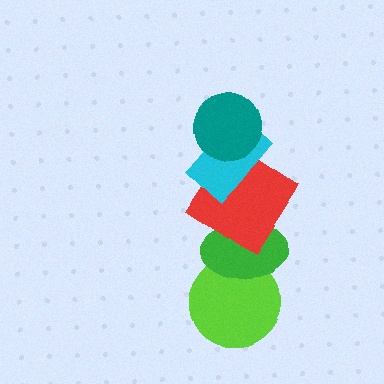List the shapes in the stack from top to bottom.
From top to bottom: the teal circle, the cyan rectangle, the red diamond, the green ellipse, the lime circle.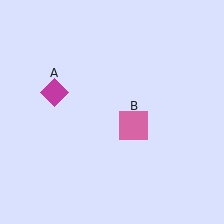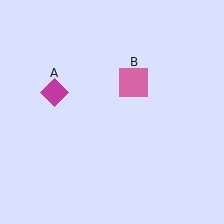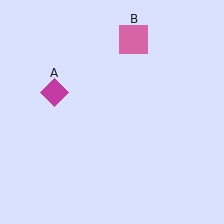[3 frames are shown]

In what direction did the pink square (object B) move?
The pink square (object B) moved up.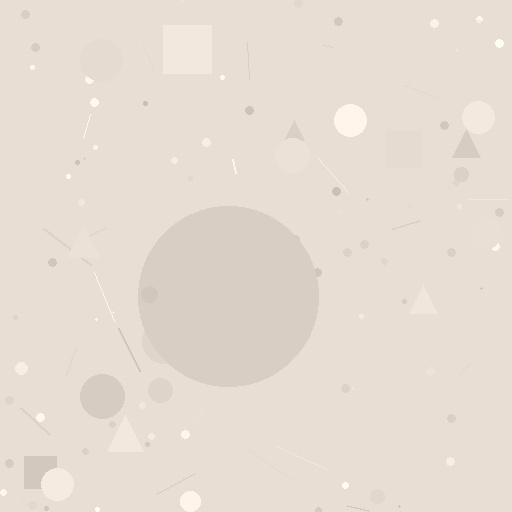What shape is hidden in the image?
A circle is hidden in the image.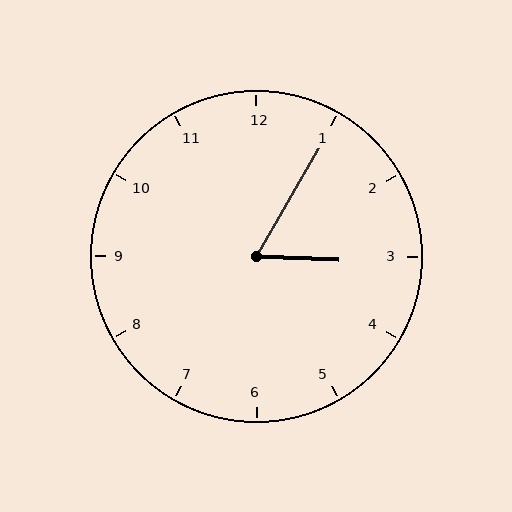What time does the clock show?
3:05.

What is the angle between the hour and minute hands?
Approximately 62 degrees.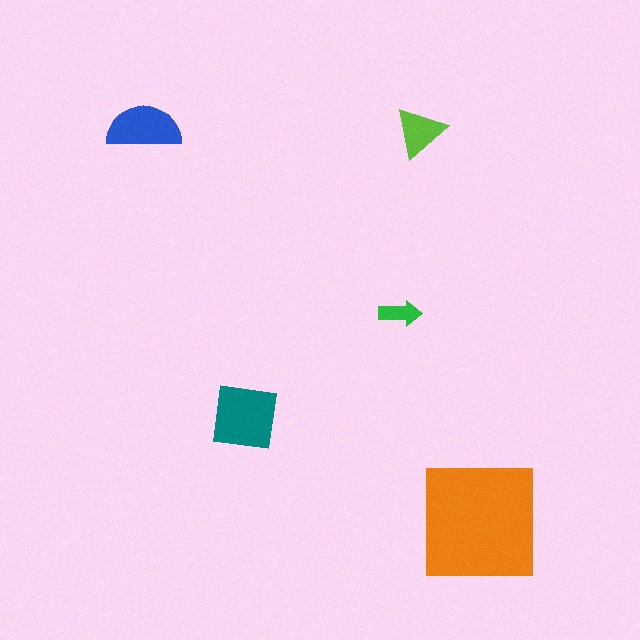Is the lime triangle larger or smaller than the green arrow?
Larger.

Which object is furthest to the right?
The orange square is rightmost.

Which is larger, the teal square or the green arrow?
The teal square.